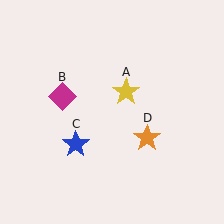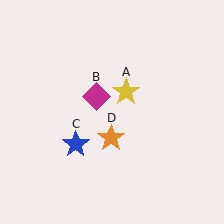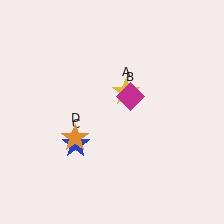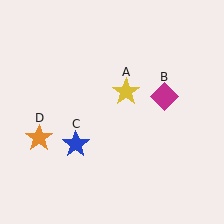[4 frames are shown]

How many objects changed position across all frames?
2 objects changed position: magenta diamond (object B), orange star (object D).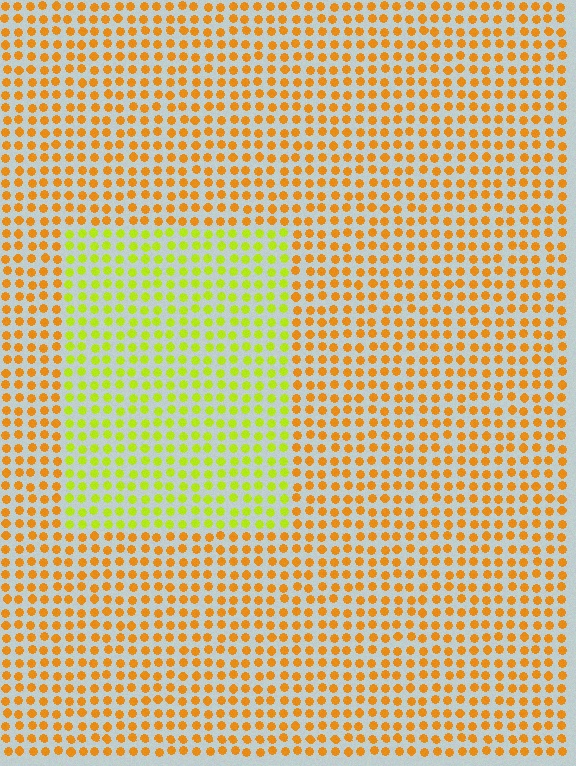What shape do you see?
I see a rectangle.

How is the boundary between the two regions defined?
The boundary is defined purely by a slight shift in hue (about 42 degrees). Spacing, size, and orientation are identical on both sides.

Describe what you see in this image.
The image is filled with small orange elements in a uniform arrangement. A rectangle-shaped region is visible where the elements are tinted to a slightly different hue, forming a subtle color boundary.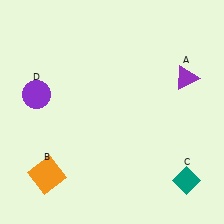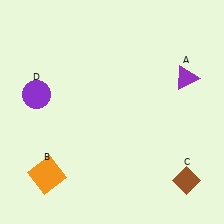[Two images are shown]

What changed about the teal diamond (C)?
In Image 1, C is teal. In Image 2, it changed to brown.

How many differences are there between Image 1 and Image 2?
There is 1 difference between the two images.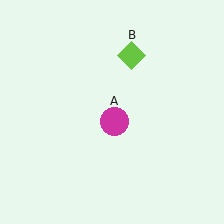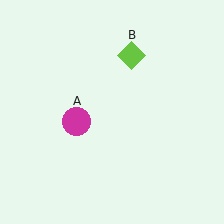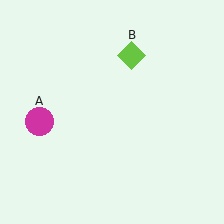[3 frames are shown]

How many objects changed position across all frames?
1 object changed position: magenta circle (object A).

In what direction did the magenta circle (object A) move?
The magenta circle (object A) moved left.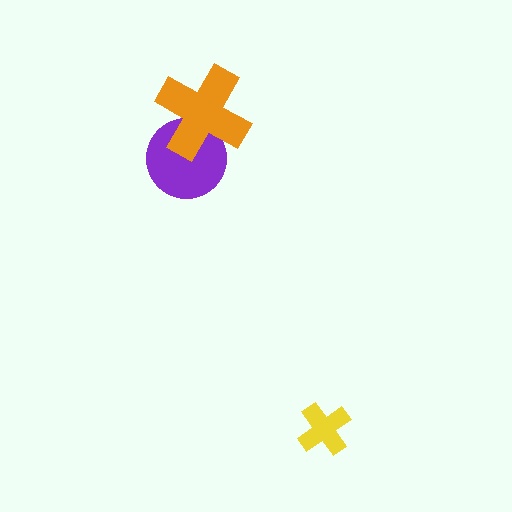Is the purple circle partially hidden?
Yes, it is partially covered by another shape.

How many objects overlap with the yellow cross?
0 objects overlap with the yellow cross.